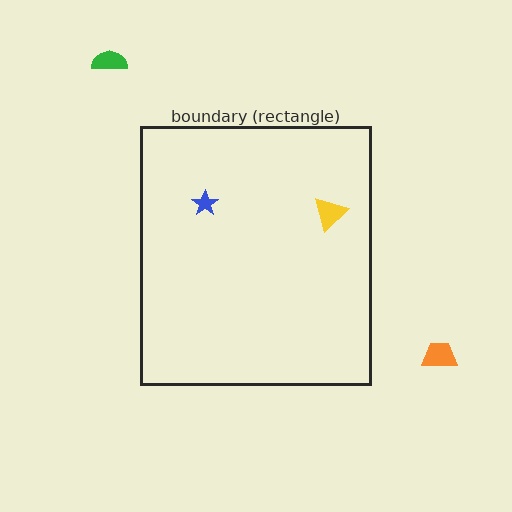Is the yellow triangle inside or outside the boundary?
Inside.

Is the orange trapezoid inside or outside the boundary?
Outside.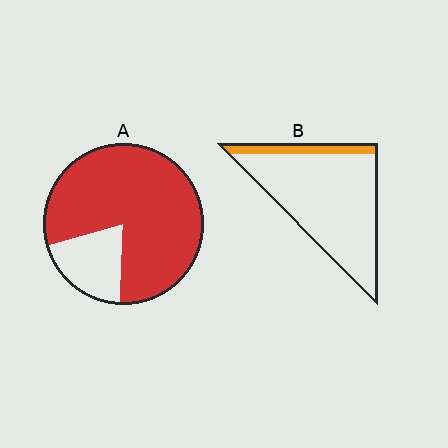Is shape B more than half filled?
No.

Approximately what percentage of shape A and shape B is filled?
A is approximately 80% and B is approximately 15%.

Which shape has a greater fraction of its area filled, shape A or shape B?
Shape A.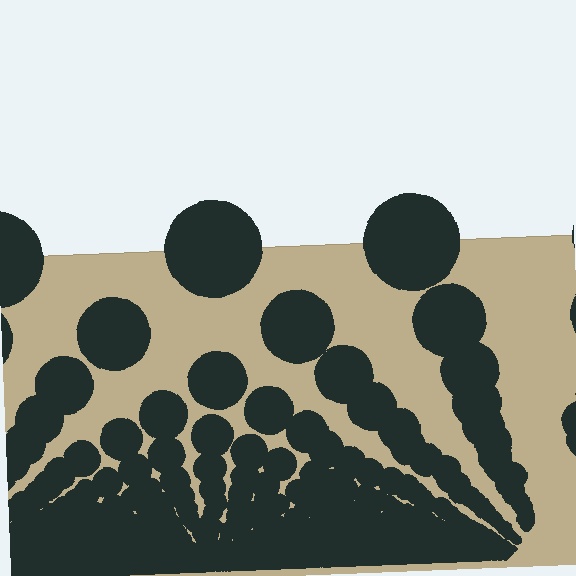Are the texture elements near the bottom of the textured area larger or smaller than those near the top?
Smaller. The gradient is inverted — elements near the bottom are smaller and denser.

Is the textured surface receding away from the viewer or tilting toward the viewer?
The surface appears to tilt toward the viewer. Texture elements get larger and sparser toward the top.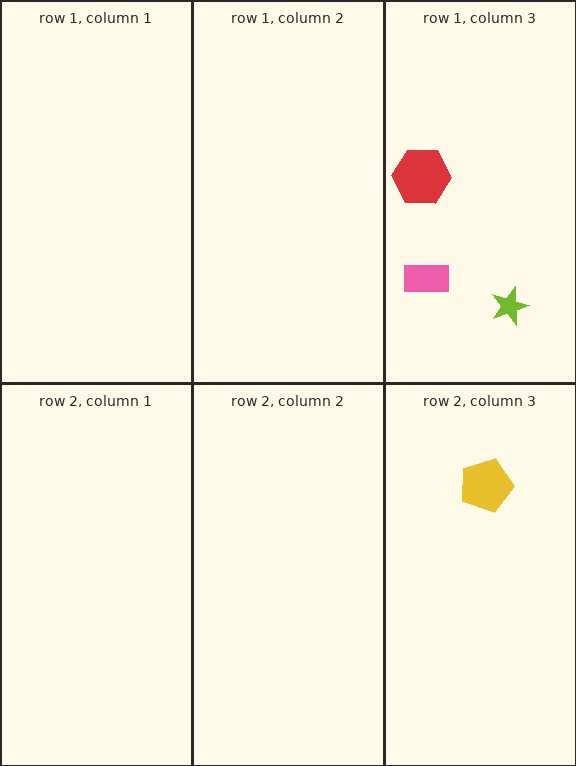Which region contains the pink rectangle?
The row 1, column 3 region.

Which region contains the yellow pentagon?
The row 2, column 3 region.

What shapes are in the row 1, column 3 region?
The lime star, the red hexagon, the pink rectangle.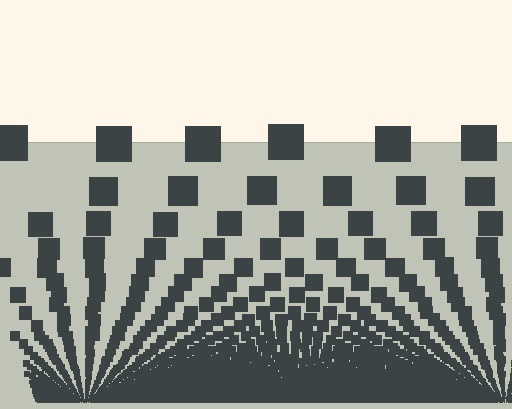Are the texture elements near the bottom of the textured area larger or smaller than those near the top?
Smaller. The gradient is inverted — elements near the bottom are smaller and denser.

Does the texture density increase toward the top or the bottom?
Density increases toward the bottom.